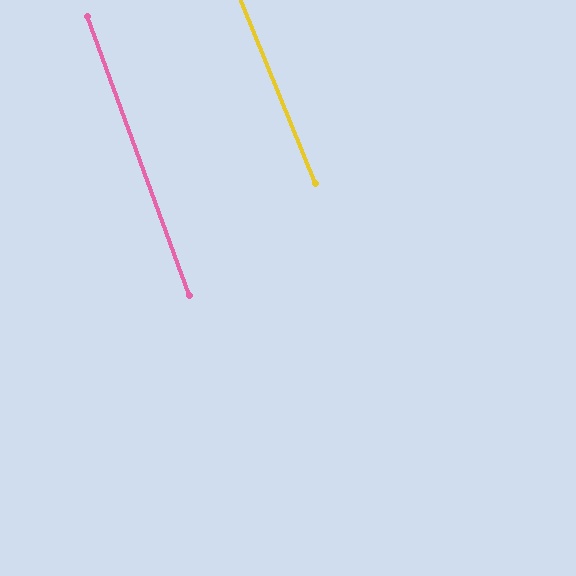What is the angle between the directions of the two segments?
Approximately 2 degrees.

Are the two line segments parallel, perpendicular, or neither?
Parallel — their directions differ by only 2.0°.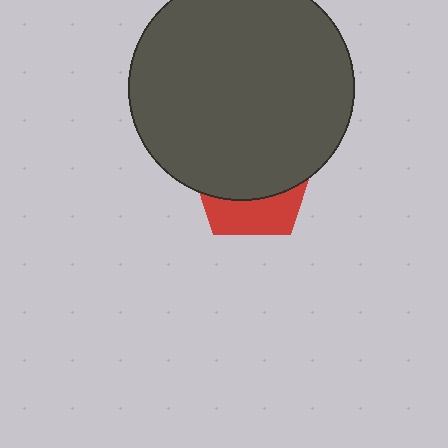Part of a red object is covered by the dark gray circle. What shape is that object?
It is a pentagon.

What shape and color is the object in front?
The object in front is a dark gray circle.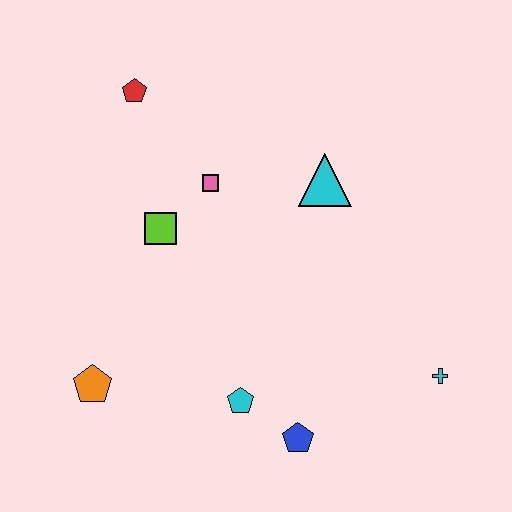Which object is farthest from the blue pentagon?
The red pentagon is farthest from the blue pentagon.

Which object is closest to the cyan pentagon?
The blue pentagon is closest to the cyan pentagon.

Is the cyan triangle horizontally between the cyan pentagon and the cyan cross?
Yes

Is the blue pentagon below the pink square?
Yes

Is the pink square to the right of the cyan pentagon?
No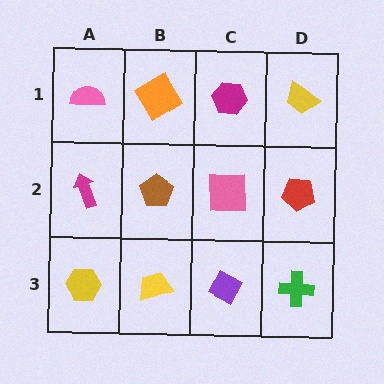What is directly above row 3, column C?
A pink square.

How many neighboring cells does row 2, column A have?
3.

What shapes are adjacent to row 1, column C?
A pink square (row 2, column C), an orange diamond (row 1, column B), a yellow trapezoid (row 1, column D).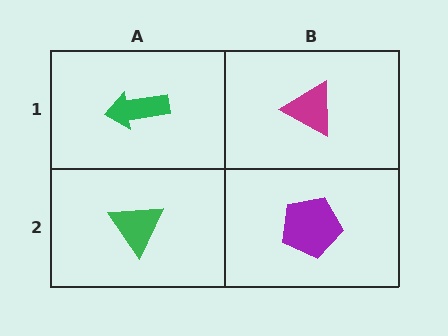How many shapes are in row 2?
2 shapes.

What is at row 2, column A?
A green triangle.